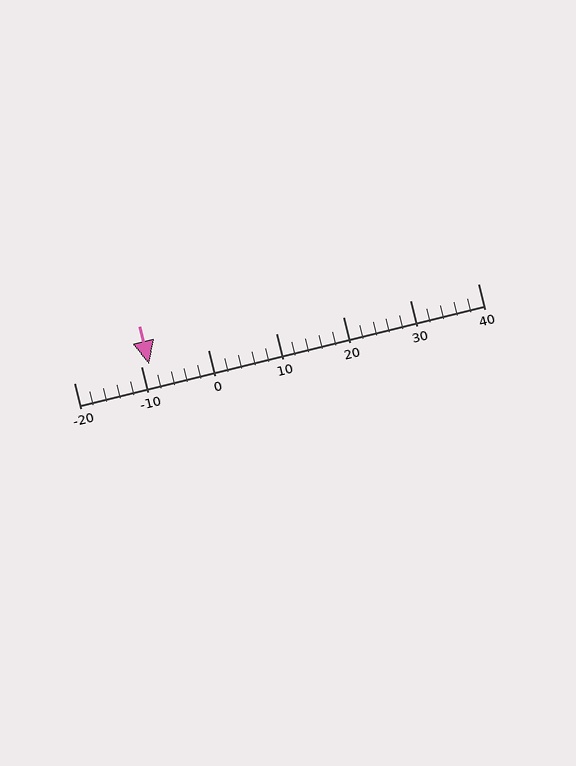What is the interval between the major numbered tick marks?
The major tick marks are spaced 10 units apart.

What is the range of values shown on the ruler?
The ruler shows values from -20 to 40.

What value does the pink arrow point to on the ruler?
The pink arrow points to approximately -9.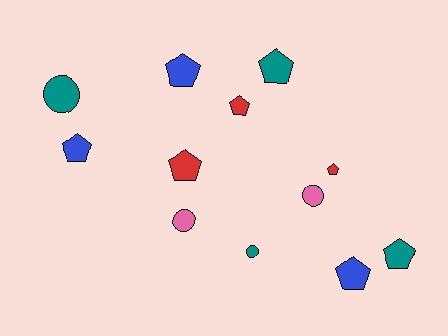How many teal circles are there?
There are 2 teal circles.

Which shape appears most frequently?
Pentagon, with 8 objects.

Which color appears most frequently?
Teal, with 4 objects.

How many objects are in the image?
There are 12 objects.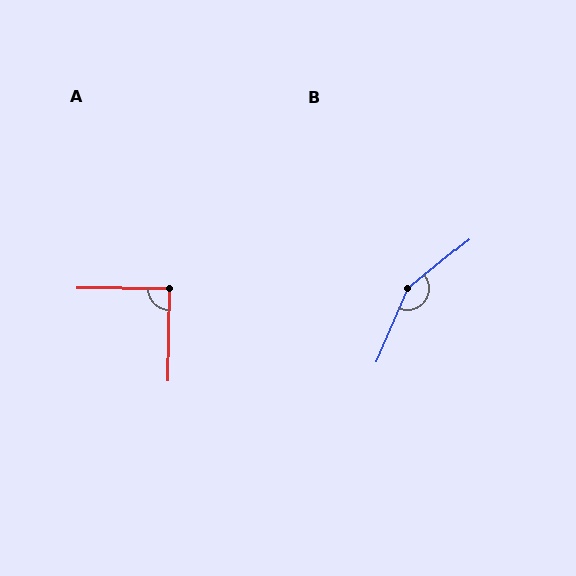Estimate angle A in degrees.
Approximately 89 degrees.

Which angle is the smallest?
A, at approximately 89 degrees.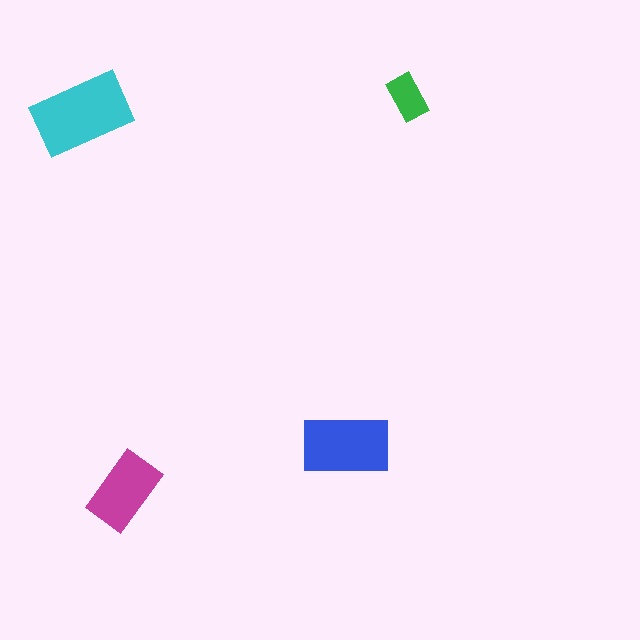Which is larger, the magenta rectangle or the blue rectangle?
The blue one.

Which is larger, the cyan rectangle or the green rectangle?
The cyan one.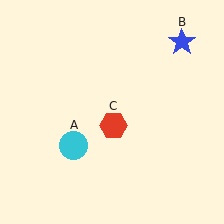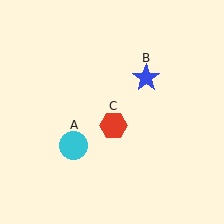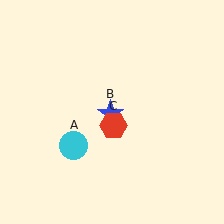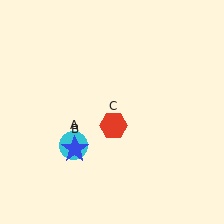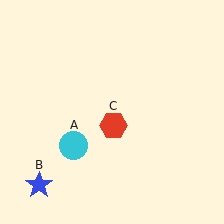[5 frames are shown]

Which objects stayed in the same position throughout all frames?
Cyan circle (object A) and red hexagon (object C) remained stationary.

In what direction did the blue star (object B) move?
The blue star (object B) moved down and to the left.